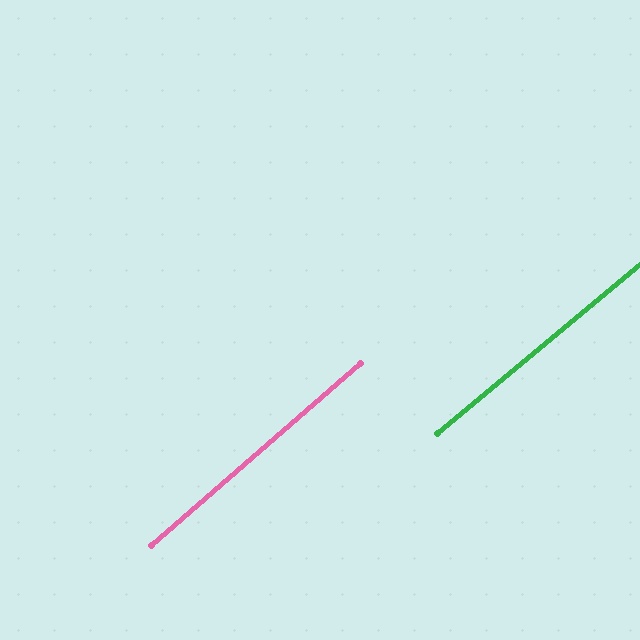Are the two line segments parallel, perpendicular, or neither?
Parallel — their directions differ by only 1.1°.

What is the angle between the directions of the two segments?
Approximately 1 degree.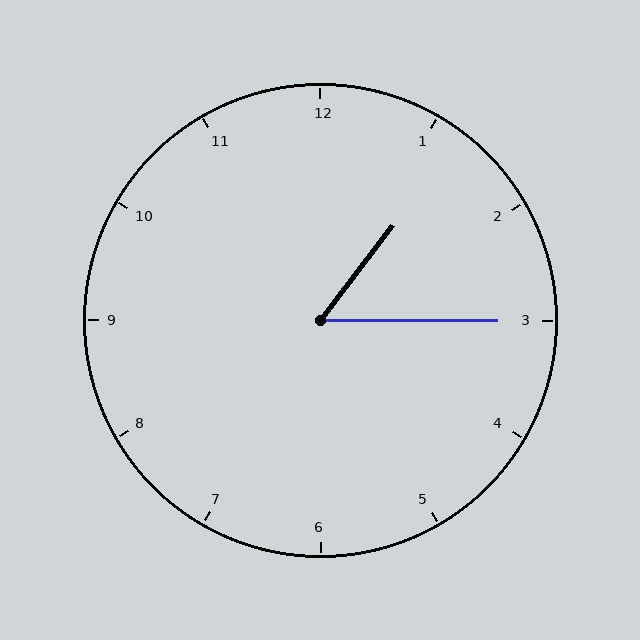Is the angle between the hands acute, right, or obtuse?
It is acute.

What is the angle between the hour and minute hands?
Approximately 52 degrees.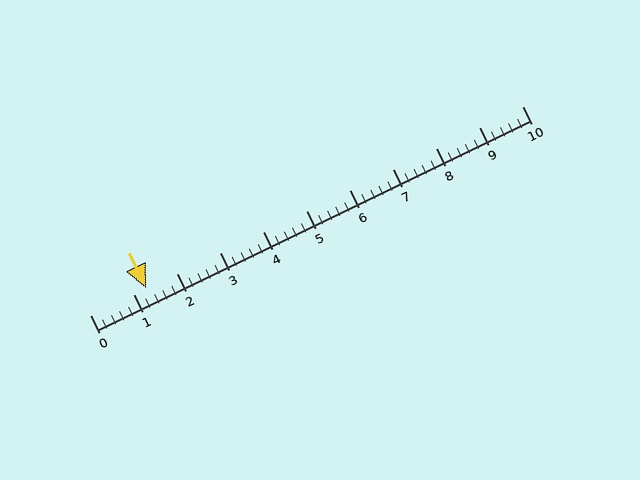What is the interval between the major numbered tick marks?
The major tick marks are spaced 1 units apart.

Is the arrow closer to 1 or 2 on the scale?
The arrow is closer to 1.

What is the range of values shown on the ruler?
The ruler shows values from 0 to 10.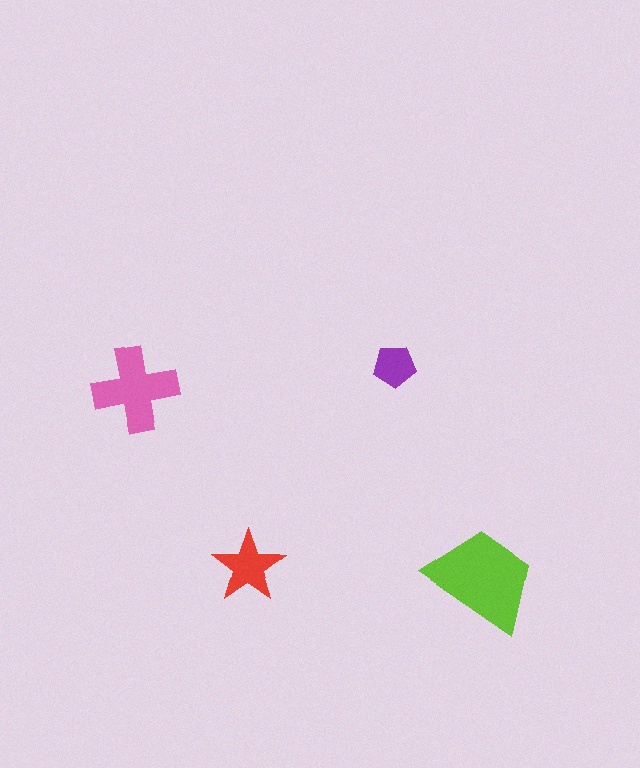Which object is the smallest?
The purple pentagon.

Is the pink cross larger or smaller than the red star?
Larger.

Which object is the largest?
The lime trapezoid.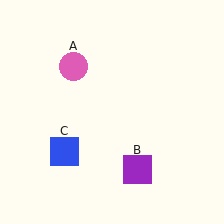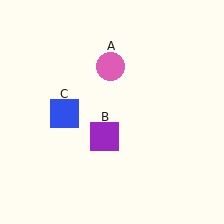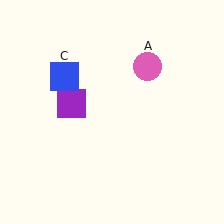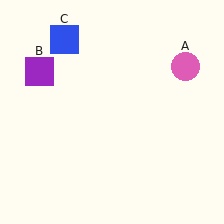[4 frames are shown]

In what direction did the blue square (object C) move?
The blue square (object C) moved up.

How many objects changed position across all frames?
3 objects changed position: pink circle (object A), purple square (object B), blue square (object C).